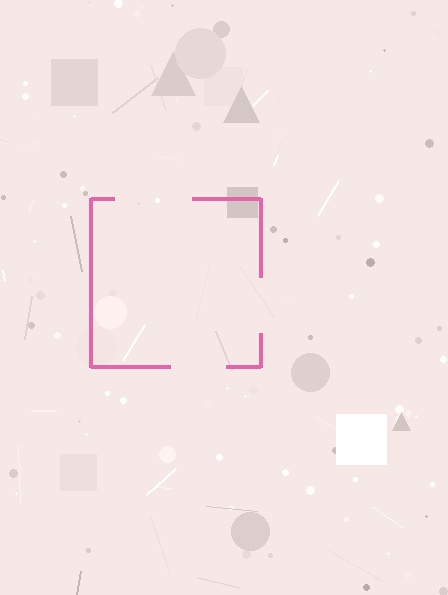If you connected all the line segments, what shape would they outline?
They would outline a square.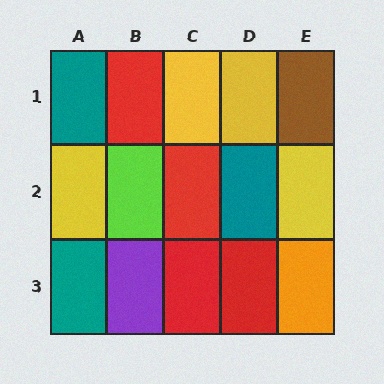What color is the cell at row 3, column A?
Teal.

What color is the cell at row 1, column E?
Brown.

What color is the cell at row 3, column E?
Orange.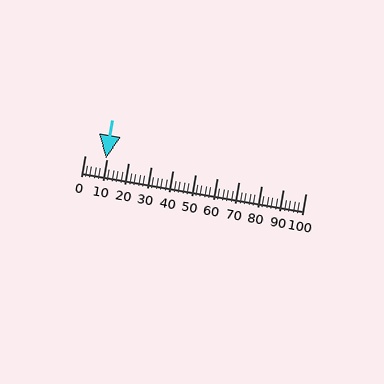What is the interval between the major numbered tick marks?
The major tick marks are spaced 10 units apart.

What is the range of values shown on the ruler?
The ruler shows values from 0 to 100.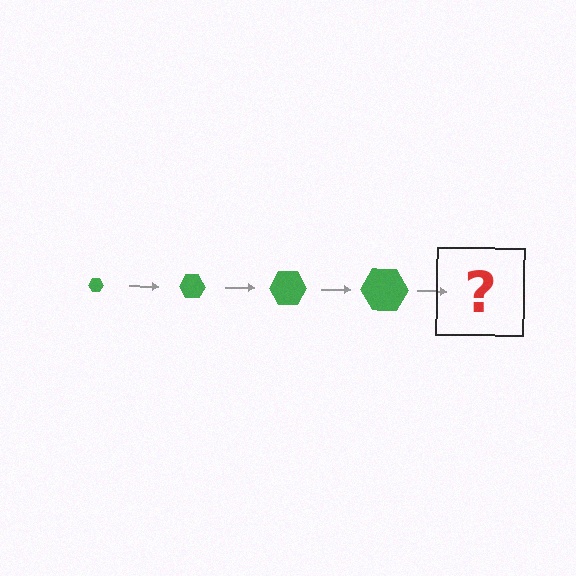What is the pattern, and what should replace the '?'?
The pattern is that the hexagon gets progressively larger each step. The '?' should be a green hexagon, larger than the previous one.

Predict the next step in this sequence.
The next step is a green hexagon, larger than the previous one.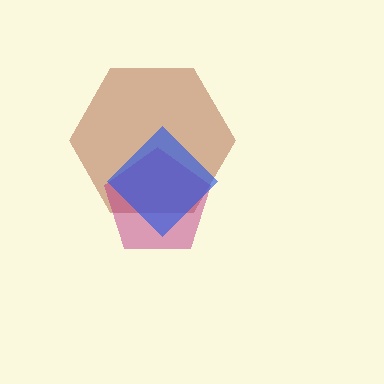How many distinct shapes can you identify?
There are 3 distinct shapes: a brown hexagon, a magenta pentagon, a blue diamond.